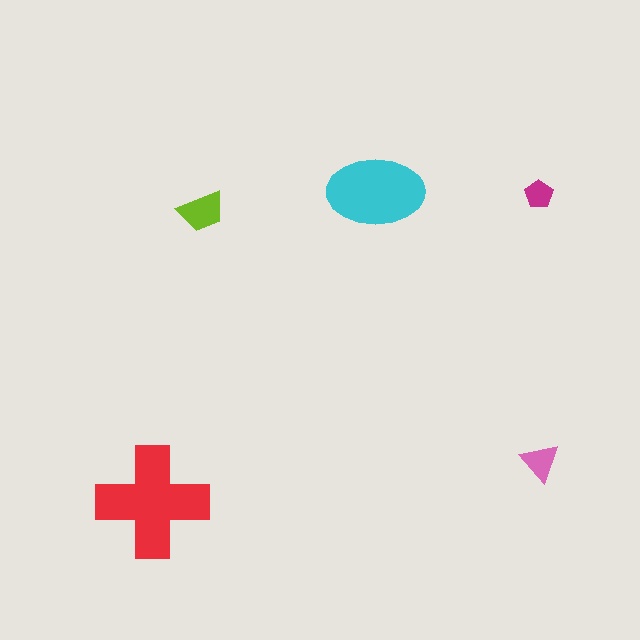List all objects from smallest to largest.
The magenta pentagon, the pink triangle, the lime trapezoid, the cyan ellipse, the red cross.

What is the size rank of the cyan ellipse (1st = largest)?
2nd.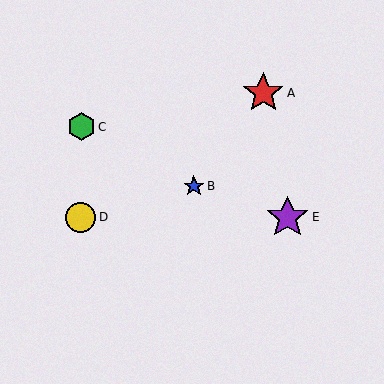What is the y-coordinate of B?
Object B is at y≈186.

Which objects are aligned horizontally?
Objects D, E are aligned horizontally.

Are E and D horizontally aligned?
Yes, both are at y≈218.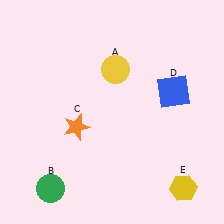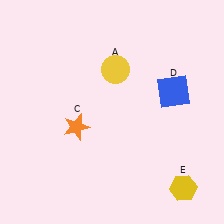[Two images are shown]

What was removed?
The green circle (B) was removed in Image 2.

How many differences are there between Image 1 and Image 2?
There is 1 difference between the two images.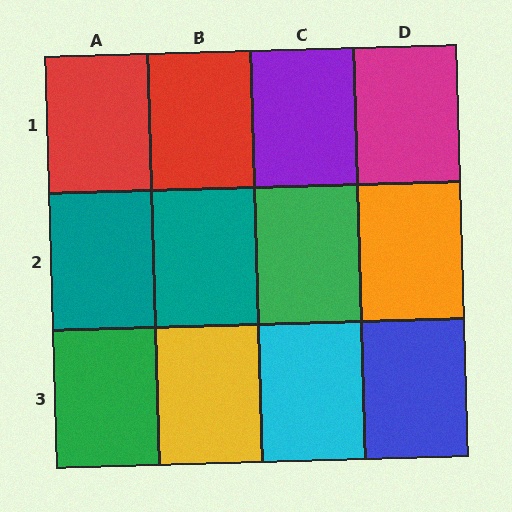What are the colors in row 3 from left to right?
Green, yellow, cyan, blue.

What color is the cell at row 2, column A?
Teal.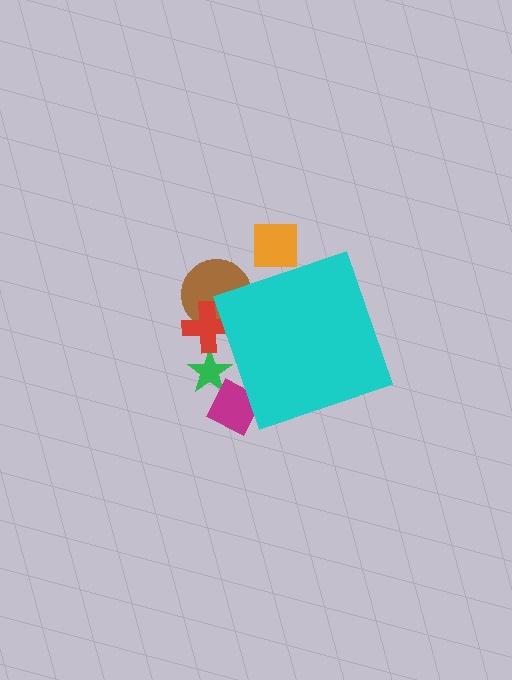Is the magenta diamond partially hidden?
Yes, the magenta diamond is partially hidden behind the cyan diamond.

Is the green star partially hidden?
Yes, the green star is partially hidden behind the cyan diamond.